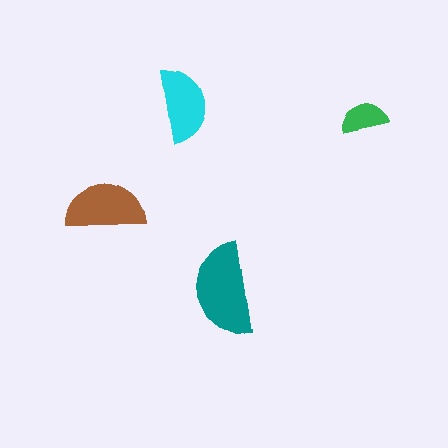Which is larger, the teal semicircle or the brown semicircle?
The teal one.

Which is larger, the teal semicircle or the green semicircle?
The teal one.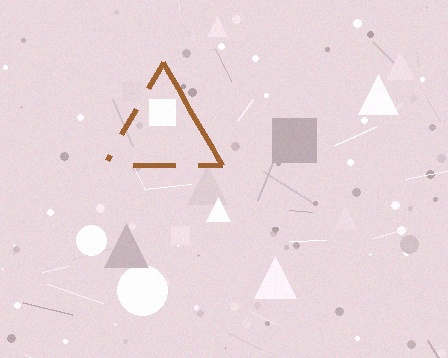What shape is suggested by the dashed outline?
The dashed outline suggests a triangle.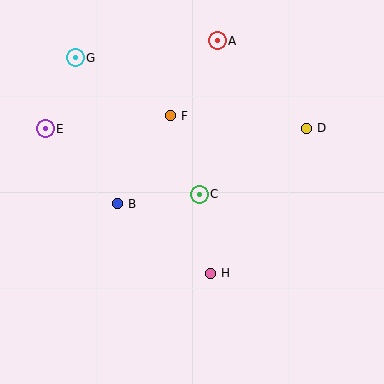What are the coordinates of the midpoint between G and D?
The midpoint between G and D is at (191, 93).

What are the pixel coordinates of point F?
Point F is at (170, 116).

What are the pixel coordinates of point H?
Point H is at (210, 273).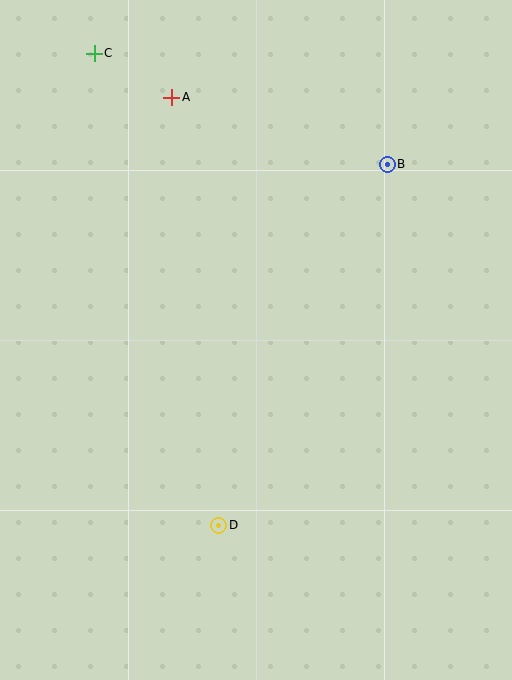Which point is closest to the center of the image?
Point D at (219, 525) is closest to the center.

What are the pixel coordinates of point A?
Point A is at (172, 97).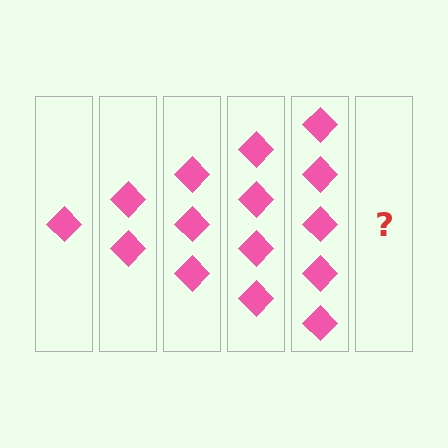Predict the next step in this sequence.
The next step is 6 diamonds.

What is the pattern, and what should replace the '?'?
The pattern is that each step adds one more diamond. The '?' should be 6 diamonds.